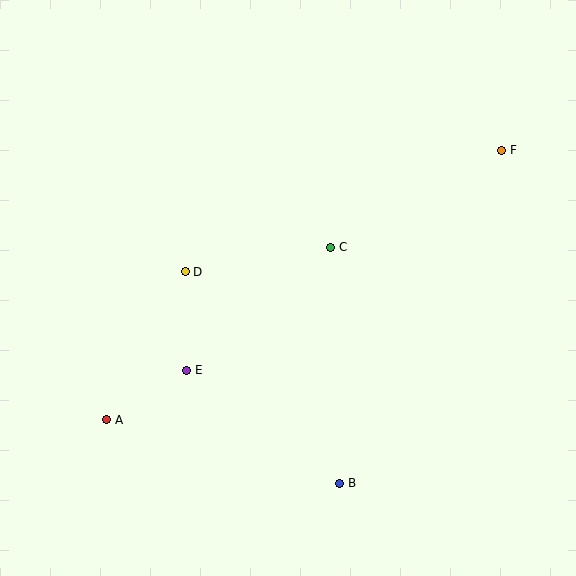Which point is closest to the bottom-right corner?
Point B is closest to the bottom-right corner.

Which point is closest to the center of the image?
Point C at (331, 247) is closest to the center.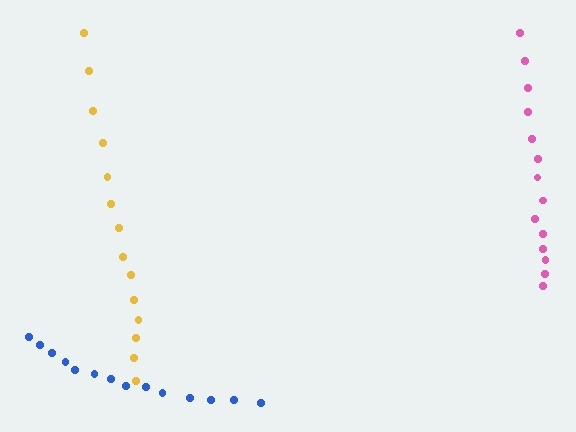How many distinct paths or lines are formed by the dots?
There are 3 distinct paths.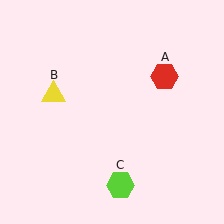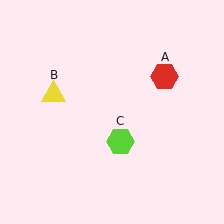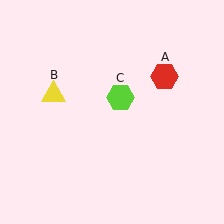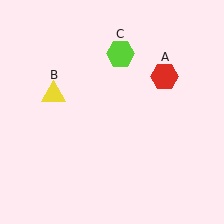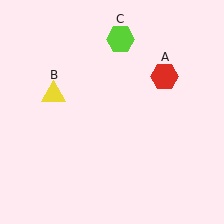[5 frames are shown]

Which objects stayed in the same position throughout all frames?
Red hexagon (object A) and yellow triangle (object B) remained stationary.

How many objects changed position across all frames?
1 object changed position: lime hexagon (object C).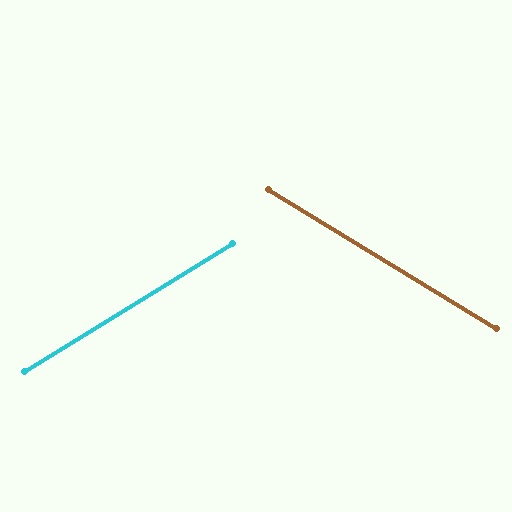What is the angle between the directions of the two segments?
Approximately 63 degrees.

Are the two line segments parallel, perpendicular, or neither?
Neither parallel nor perpendicular — they differ by about 63°.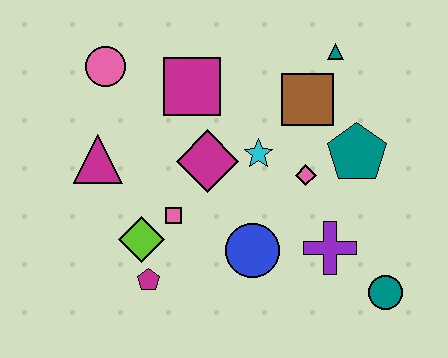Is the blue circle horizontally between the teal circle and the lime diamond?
Yes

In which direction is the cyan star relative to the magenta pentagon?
The cyan star is above the magenta pentagon.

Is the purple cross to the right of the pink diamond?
Yes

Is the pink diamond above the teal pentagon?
No